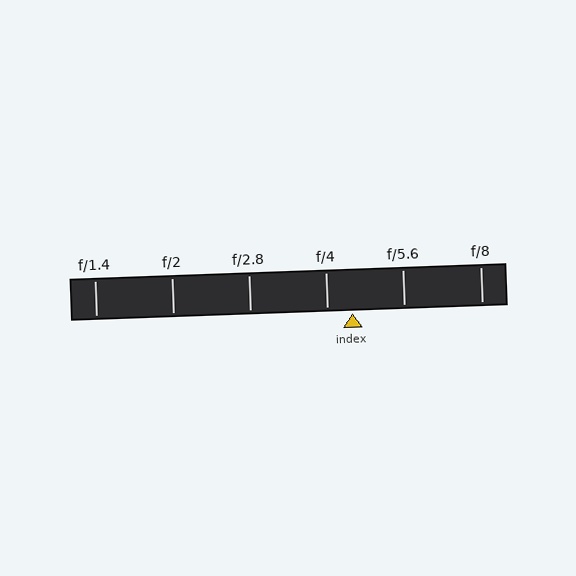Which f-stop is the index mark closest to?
The index mark is closest to f/4.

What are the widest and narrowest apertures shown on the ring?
The widest aperture shown is f/1.4 and the narrowest is f/8.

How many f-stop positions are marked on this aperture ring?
There are 6 f-stop positions marked.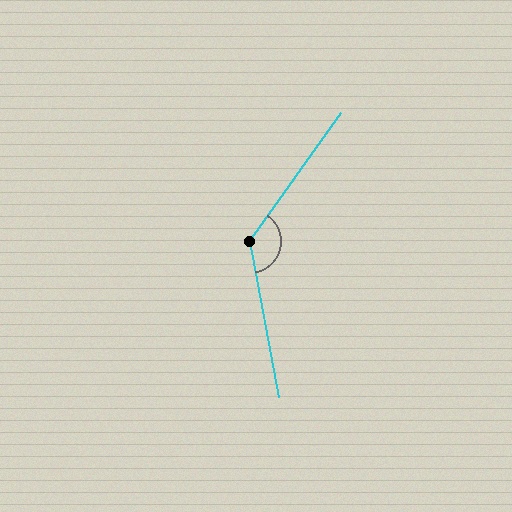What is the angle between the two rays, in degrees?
Approximately 134 degrees.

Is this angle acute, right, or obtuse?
It is obtuse.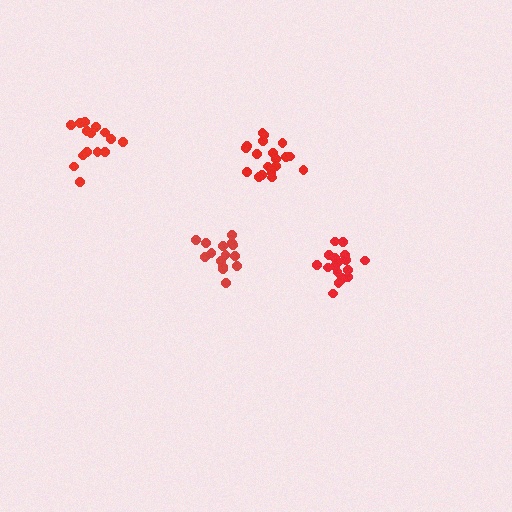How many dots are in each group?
Group 1: 15 dots, Group 2: 15 dots, Group 3: 19 dots, Group 4: 18 dots (67 total).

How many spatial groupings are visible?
There are 4 spatial groupings.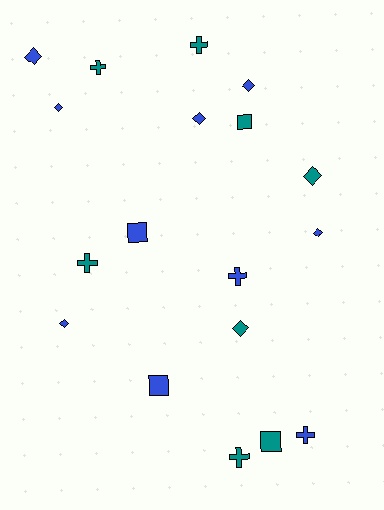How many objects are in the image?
There are 18 objects.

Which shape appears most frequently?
Diamond, with 8 objects.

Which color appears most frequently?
Blue, with 10 objects.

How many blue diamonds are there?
There are 6 blue diamonds.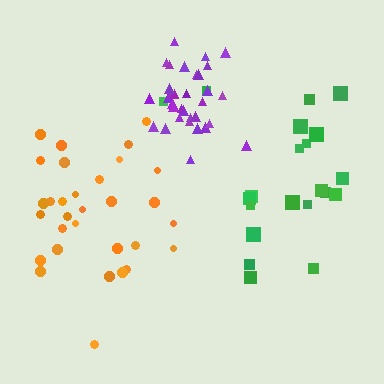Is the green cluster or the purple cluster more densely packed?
Purple.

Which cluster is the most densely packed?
Purple.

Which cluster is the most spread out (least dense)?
Green.